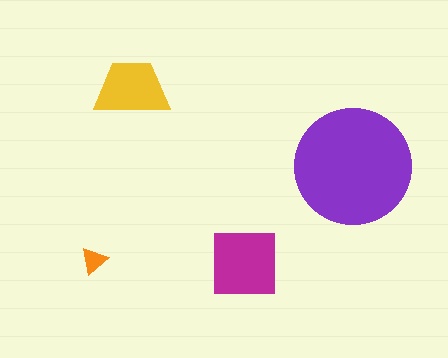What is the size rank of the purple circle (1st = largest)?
1st.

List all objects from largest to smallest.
The purple circle, the magenta square, the yellow trapezoid, the orange triangle.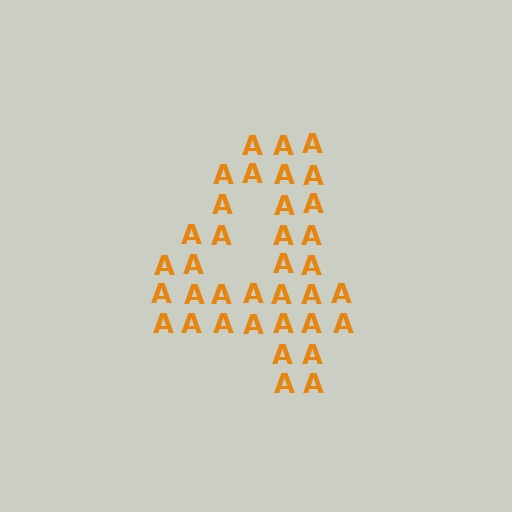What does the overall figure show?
The overall figure shows the digit 4.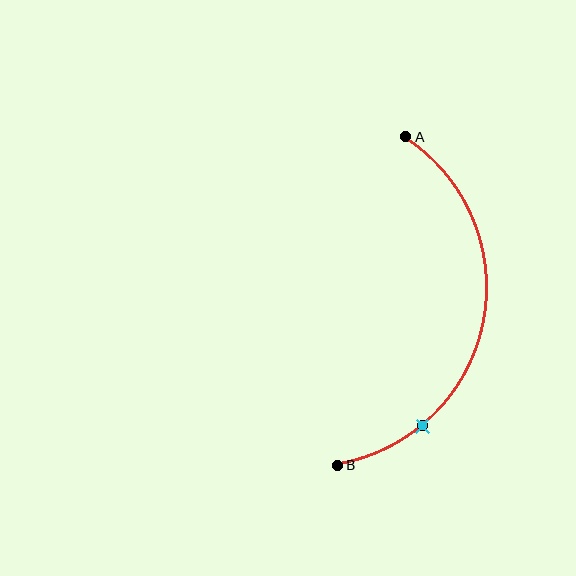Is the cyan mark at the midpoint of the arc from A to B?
No. The cyan mark lies on the arc but is closer to endpoint B. The arc midpoint would be at the point on the curve equidistant along the arc from both A and B.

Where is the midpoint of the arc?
The arc midpoint is the point on the curve farthest from the straight line joining A and B. It sits to the right of that line.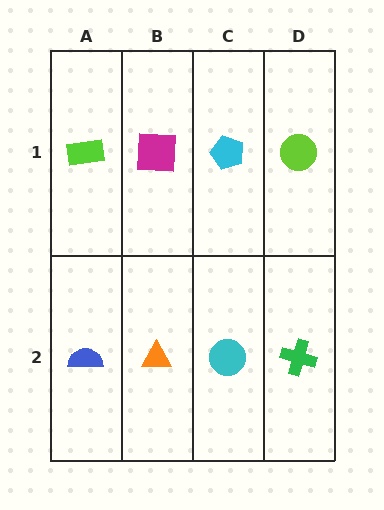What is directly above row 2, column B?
A magenta square.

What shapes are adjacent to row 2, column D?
A lime circle (row 1, column D), a cyan circle (row 2, column C).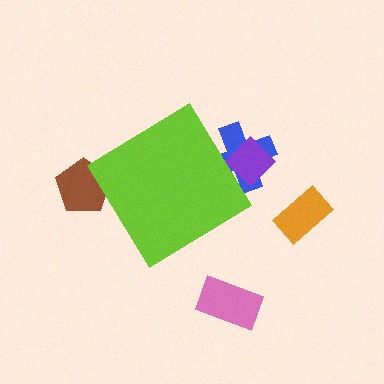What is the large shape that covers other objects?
A lime diamond.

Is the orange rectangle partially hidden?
No, the orange rectangle is fully visible.